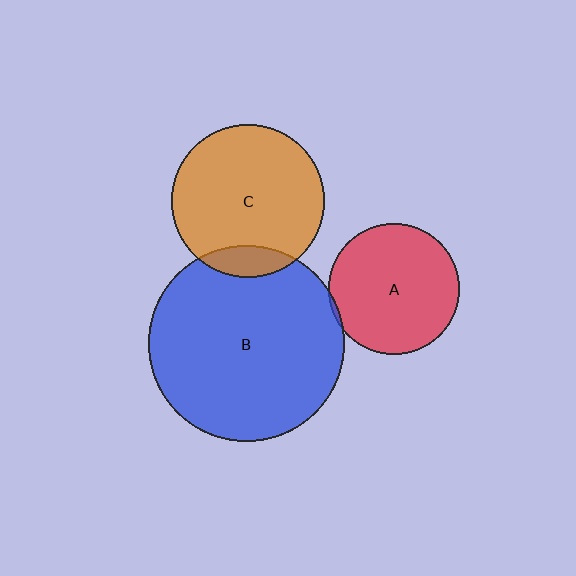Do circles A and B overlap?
Yes.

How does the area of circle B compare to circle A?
Approximately 2.2 times.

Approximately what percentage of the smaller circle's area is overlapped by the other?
Approximately 5%.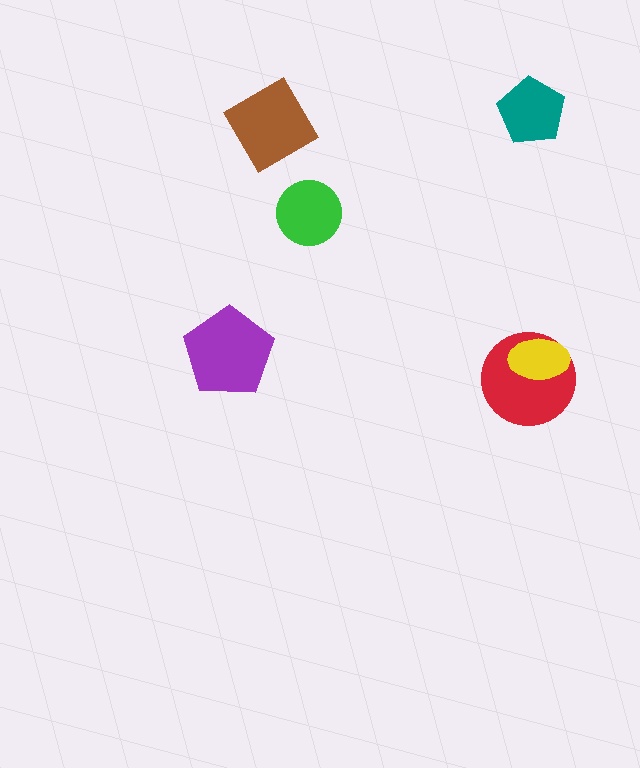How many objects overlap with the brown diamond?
0 objects overlap with the brown diamond.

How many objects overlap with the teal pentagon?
0 objects overlap with the teal pentagon.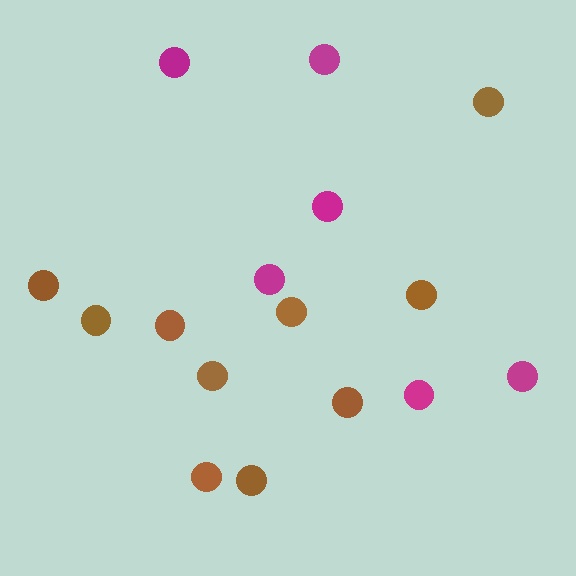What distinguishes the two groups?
There are 2 groups: one group of brown circles (10) and one group of magenta circles (6).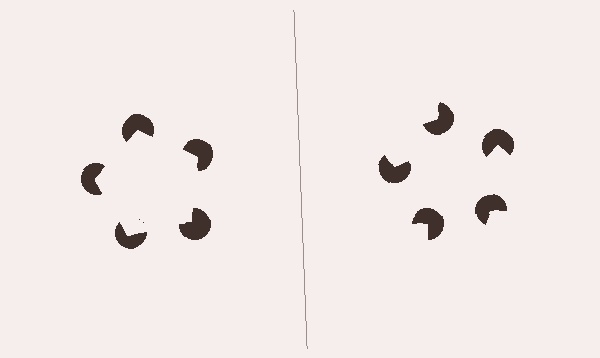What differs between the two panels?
The pac-man discs are positioned identically on both sides; only the wedge orientations differ. On the left they align to a pentagon; on the right they are misaligned.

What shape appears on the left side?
An illusory pentagon.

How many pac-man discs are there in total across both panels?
10 — 5 on each side.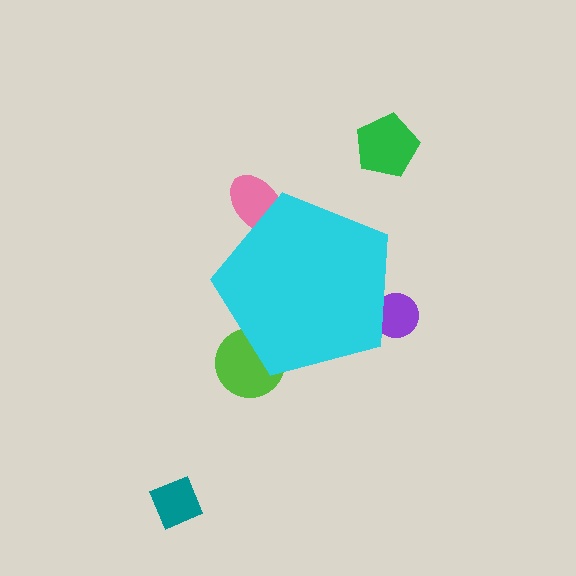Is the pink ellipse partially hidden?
Yes, the pink ellipse is partially hidden behind the cyan pentagon.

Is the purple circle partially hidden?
Yes, the purple circle is partially hidden behind the cyan pentagon.